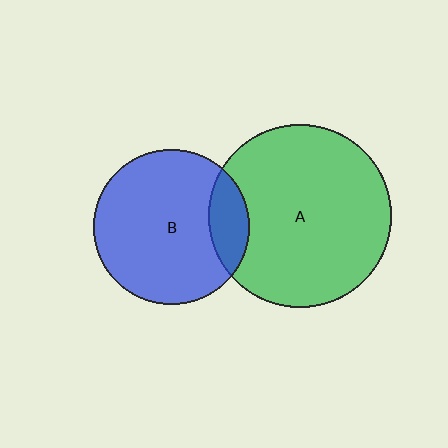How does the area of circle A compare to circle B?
Approximately 1.4 times.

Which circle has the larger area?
Circle A (green).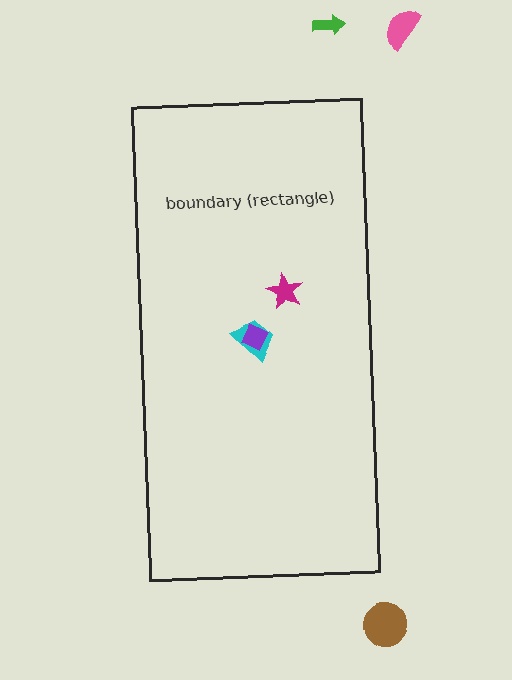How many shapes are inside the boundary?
3 inside, 3 outside.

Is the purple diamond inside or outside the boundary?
Inside.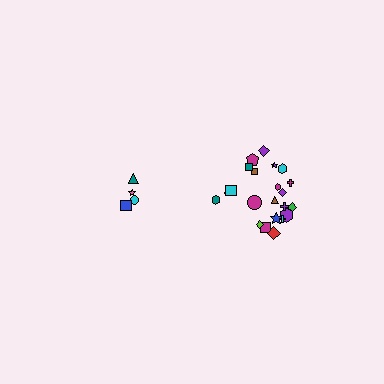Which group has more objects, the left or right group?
The right group.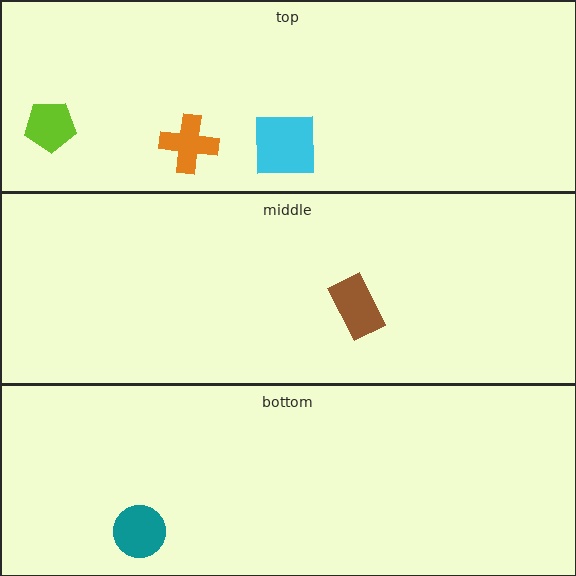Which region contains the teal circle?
The bottom region.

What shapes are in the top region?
The orange cross, the lime pentagon, the cyan square.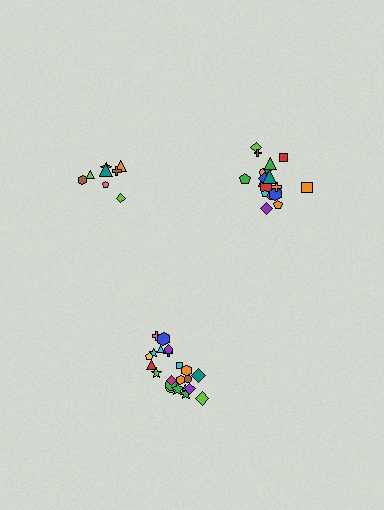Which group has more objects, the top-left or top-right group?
The top-right group.